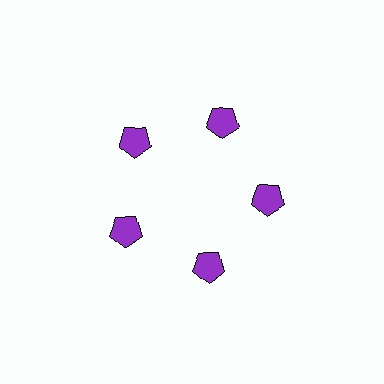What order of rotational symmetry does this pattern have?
This pattern has 5-fold rotational symmetry.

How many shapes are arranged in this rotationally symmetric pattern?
There are 5 shapes, arranged in 5 groups of 1.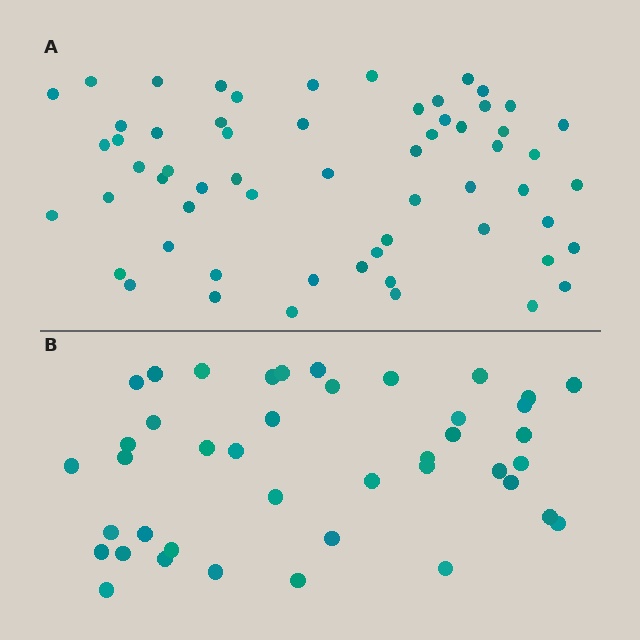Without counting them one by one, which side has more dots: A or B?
Region A (the top region) has more dots.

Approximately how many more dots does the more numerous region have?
Region A has approximately 20 more dots than region B.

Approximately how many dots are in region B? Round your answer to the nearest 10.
About 40 dots. (The exact count is 42, which rounds to 40.)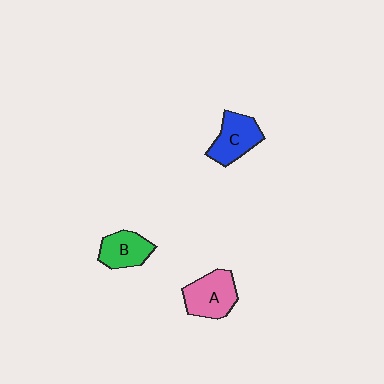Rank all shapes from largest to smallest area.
From largest to smallest: A (pink), C (blue), B (green).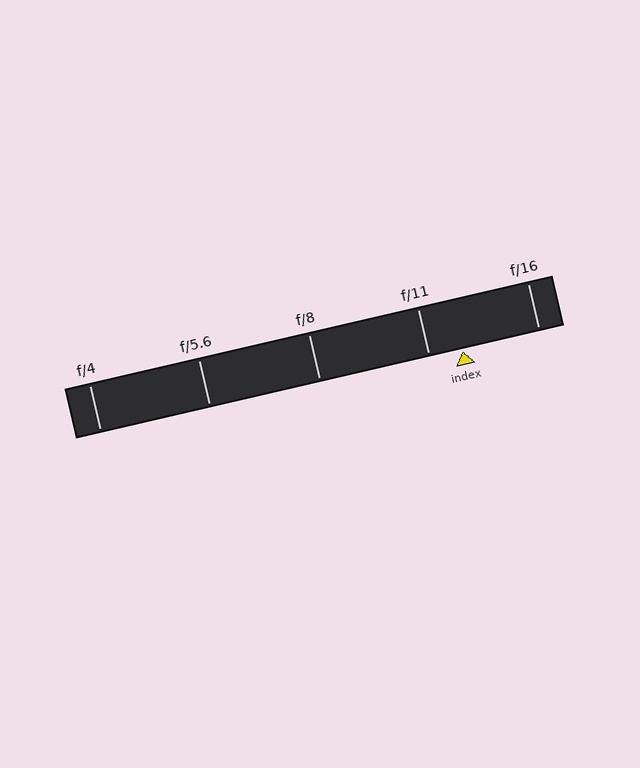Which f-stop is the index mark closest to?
The index mark is closest to f/11.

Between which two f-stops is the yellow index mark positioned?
The index mark is between f/11 and f/16.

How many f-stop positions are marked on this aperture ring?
There are 5 f-stop positions marked.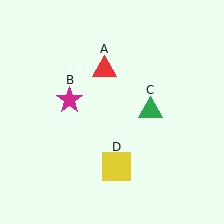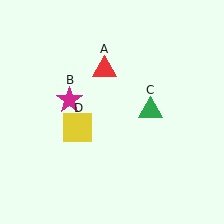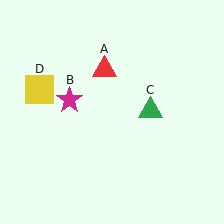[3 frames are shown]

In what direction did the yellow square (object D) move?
The yellow square (object D) moved up and to the left.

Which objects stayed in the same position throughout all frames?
Red triangle (object A) and magenta star (object B) and green triangle (object C) remained stationary.